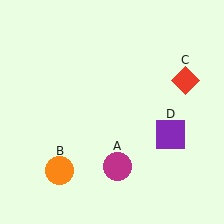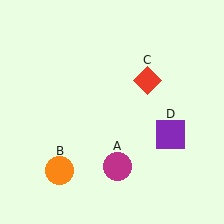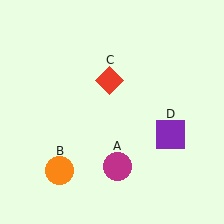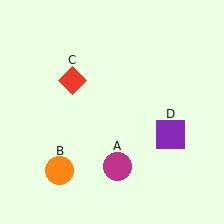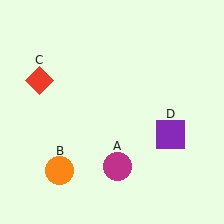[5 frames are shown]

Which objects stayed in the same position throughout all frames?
Magenta circle (object A) and orange circle (object B) and purple square (object D) remained stationary.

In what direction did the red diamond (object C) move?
The red diamond (object C) moved left.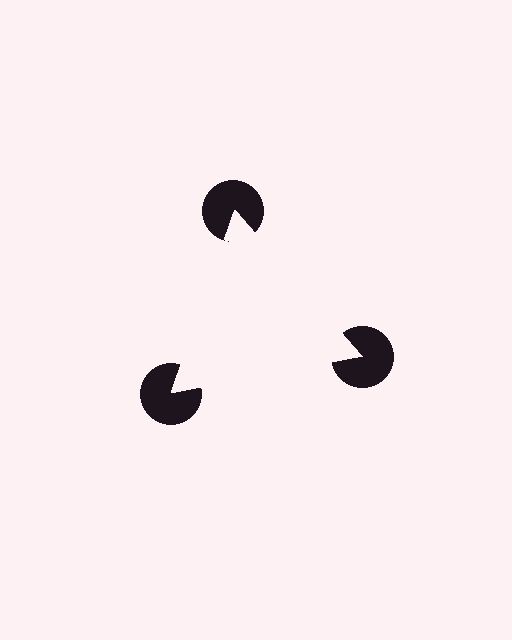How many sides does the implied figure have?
3 sides.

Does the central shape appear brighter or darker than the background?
It typically appears slightly brighter than the background, even though no actual brightness change is drawn.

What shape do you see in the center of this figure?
An illusory triangle — its edges are inferred from the aligned wedge cuts in the pac-man discs, not physically drawn.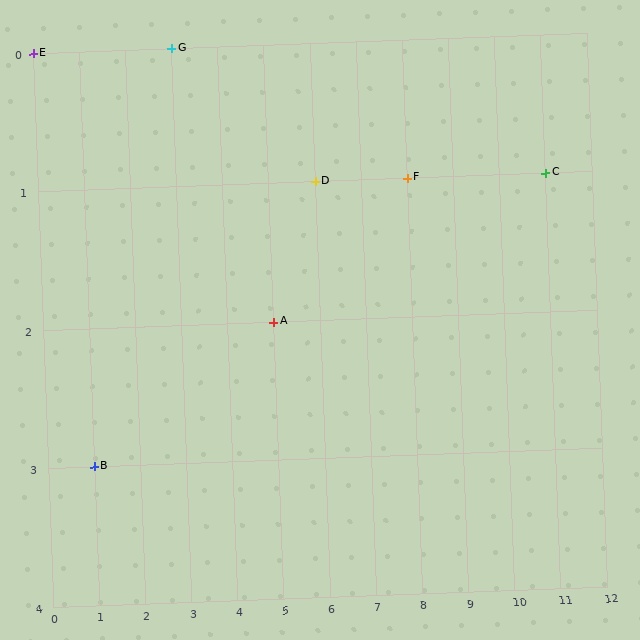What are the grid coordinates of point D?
Point D is at grid coordinates (6, 1).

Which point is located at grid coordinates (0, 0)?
Point E is at (0, 0).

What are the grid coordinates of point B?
Point B is at grid coordinates (1, 3).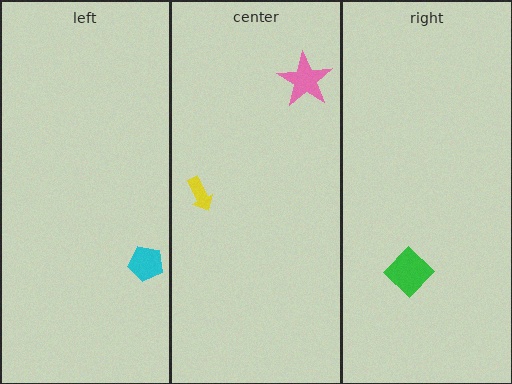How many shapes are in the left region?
1.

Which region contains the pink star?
The center region.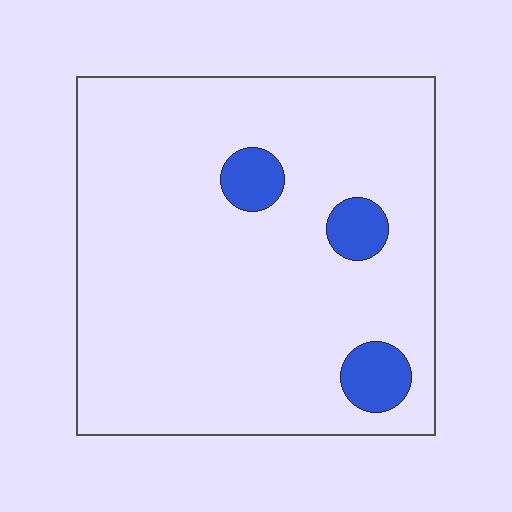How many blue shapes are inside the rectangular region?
3.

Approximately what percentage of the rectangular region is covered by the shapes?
Approximately 10%.